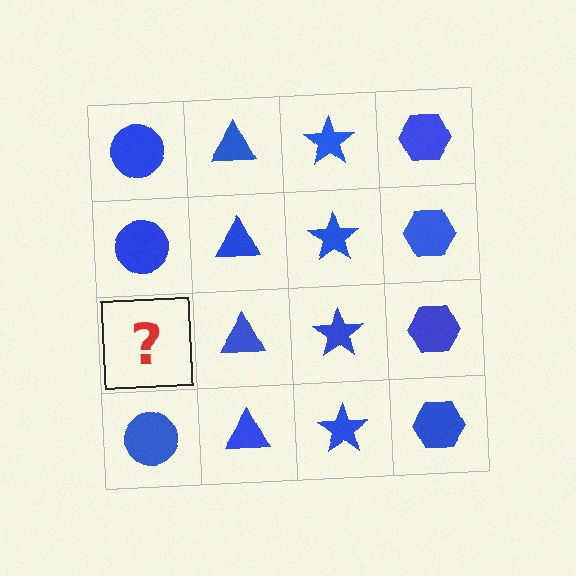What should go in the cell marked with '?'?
The missing cell should contain a blue circle.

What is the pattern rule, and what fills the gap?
The rule is that each column has a consistent shape. The gap should be filled with a blue circle.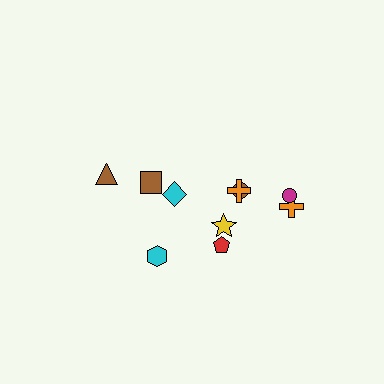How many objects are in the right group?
There are 6 objects.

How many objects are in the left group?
There are 4 objects.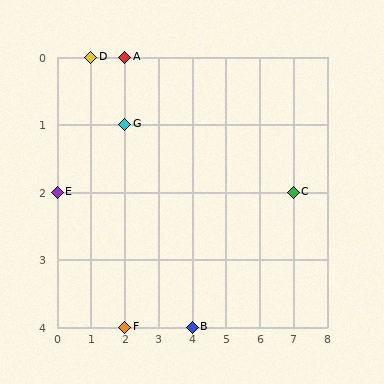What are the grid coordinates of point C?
Point C is at grid coordinates (7, 2).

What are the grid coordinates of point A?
Point A is at grid coordinates (2, 0).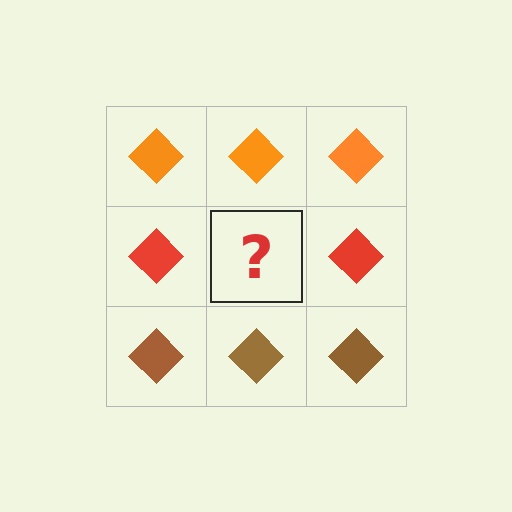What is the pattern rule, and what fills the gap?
The rule is that each row has a consistent color. The gap should be filled with a red diamond.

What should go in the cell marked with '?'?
The missing cell should contain a red diamond.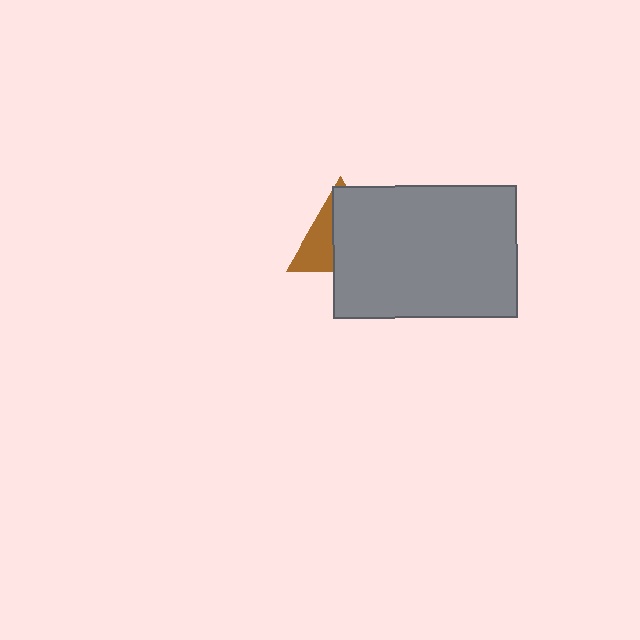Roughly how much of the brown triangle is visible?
A small part of it is visible (roughly 38%).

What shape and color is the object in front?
The object in front is a gray rectangle.